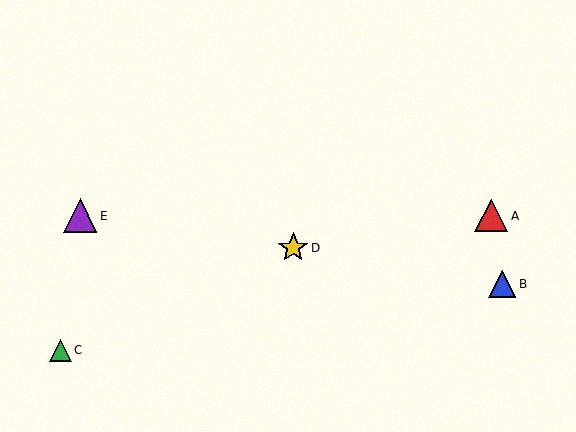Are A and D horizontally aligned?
No, A is at y≈216 and D is at y≈248.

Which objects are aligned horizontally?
Objects A, E are aligned horizontally.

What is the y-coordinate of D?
Object D is at y≈248.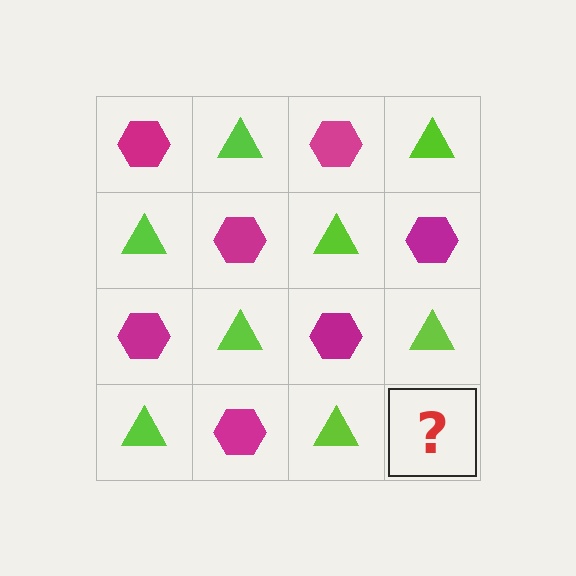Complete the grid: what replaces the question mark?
The question mark should be replaced with a magenta hexagon.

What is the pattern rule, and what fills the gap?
The rule is that it alternates magenta hexagon and lime triangle in a checkerboard pattern. The gap should be filled with a magenta hexagon.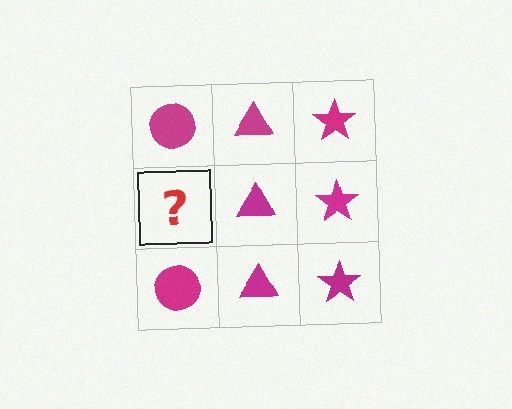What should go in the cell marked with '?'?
The missing cell should contain a magenta circle.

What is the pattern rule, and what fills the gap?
The rule is that each column has a consistent shape. The gap should be filled with a magenta circle.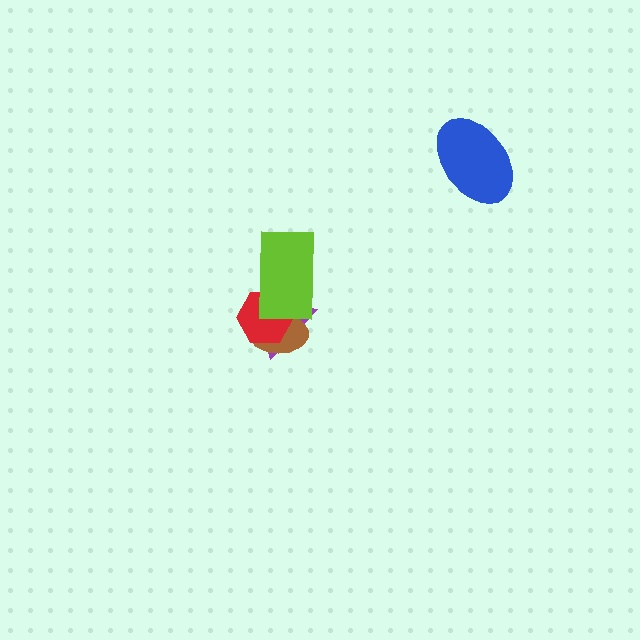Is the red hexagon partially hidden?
Yes, it is partially covered by another shape.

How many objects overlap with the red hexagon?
3 objects overlap with the red hexagon.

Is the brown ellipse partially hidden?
Yes, it is partially covered by another shape.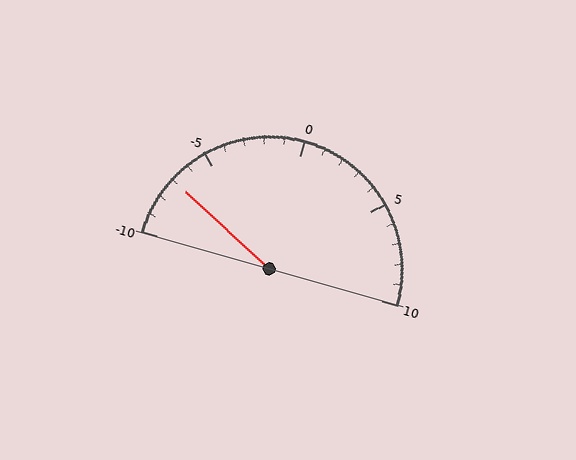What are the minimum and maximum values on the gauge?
The gauge ranges from -10 to 10.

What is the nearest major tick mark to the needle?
The nearest major tick mark is -5.